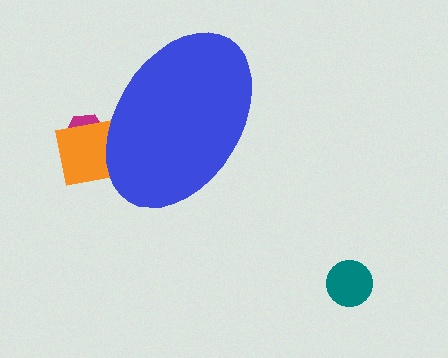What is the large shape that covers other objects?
A blue ellipse.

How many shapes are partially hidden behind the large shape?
2 shapes are partially hidden.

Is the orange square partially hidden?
Yes, the orange square is partially hidden behind the blue ellipse.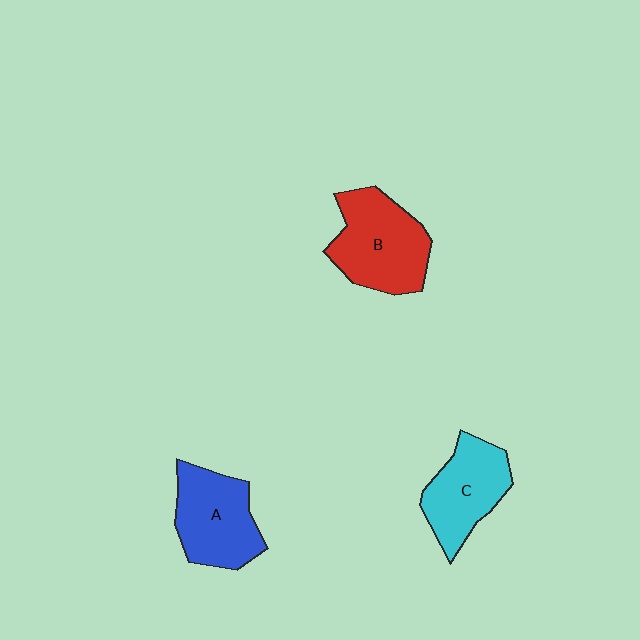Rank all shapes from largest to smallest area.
From largest to smallest: B (red), A (blue), C (cyan).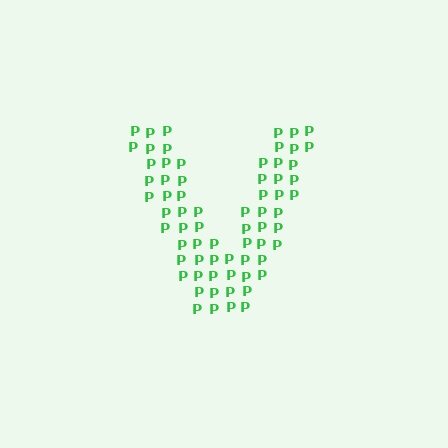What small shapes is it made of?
It is made of small letter P's.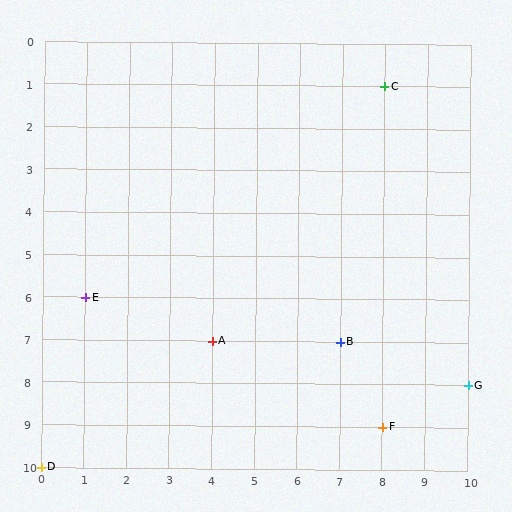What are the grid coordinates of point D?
Point D is at grid coordinates (0, 10).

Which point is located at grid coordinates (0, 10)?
Point D is at (0, 10).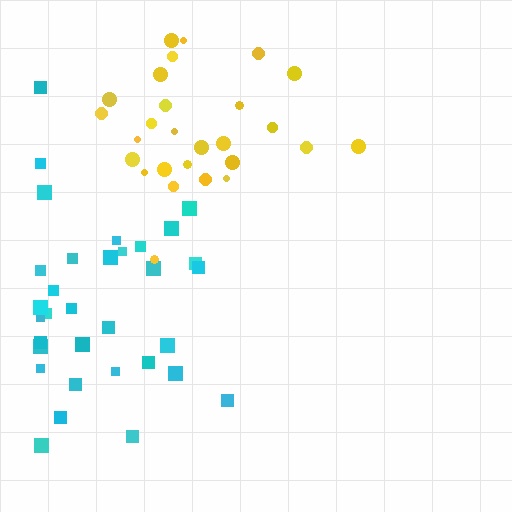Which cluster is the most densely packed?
Yellow.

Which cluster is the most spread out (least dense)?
Cyan.